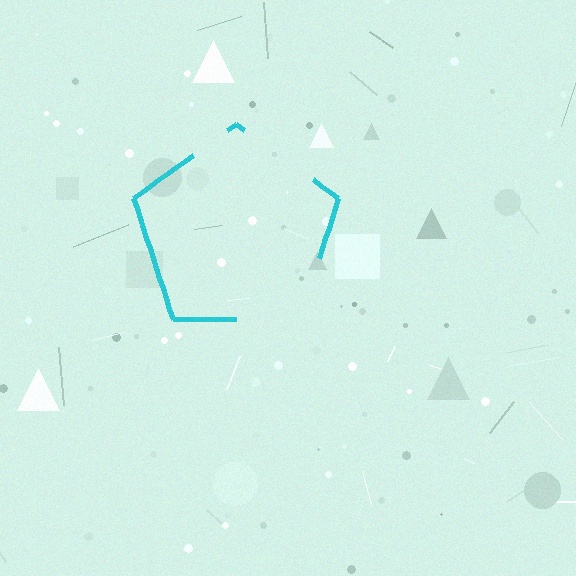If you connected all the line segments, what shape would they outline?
They would outline a pentagon.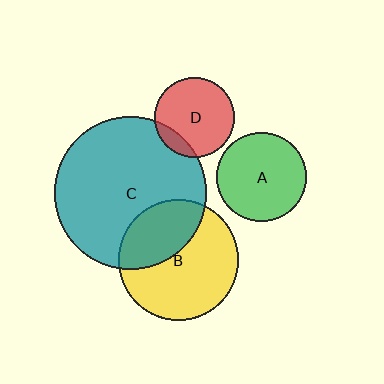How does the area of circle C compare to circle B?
Approximately 1.6 times.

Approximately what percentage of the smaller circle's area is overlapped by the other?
Approximately 35%.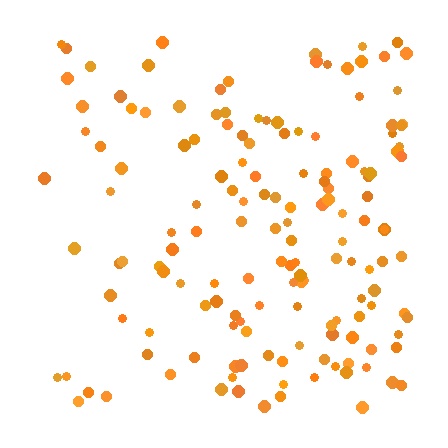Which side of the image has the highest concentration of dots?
The right.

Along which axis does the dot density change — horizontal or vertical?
Horizontal.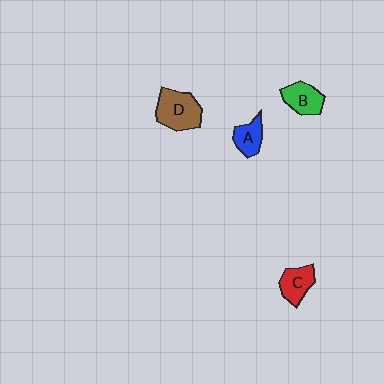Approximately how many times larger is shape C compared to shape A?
Approximately 1.2 times.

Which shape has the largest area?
Shape D (brown).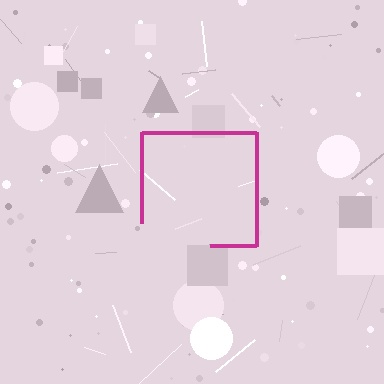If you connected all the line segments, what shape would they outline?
They would outline a square.